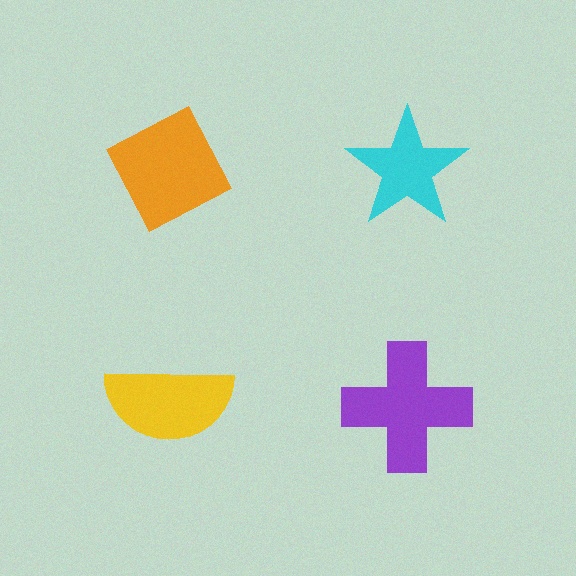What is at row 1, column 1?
An orange diamond.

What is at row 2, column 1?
A yellow semicircle.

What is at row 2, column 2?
A purple cross.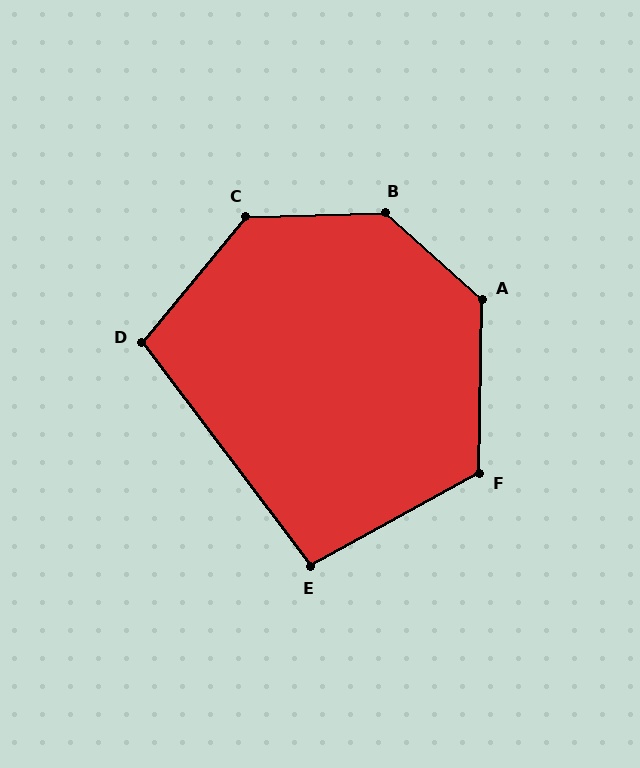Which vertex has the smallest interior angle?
E, at approximately 98 degrees.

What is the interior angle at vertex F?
Approximately 120 degrees (obtuse).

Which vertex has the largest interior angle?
B, at approximately 137 degrees.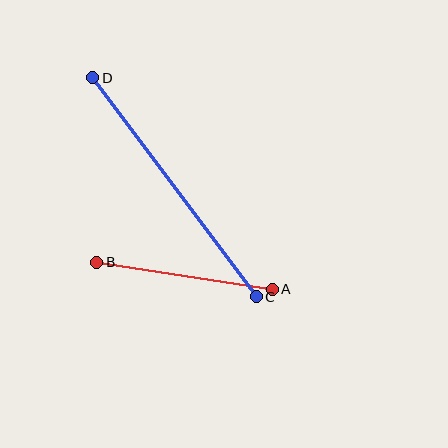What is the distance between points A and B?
The distance is approximately 178 pixels.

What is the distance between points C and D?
The distance is approximately 273 pixels.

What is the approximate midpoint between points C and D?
The midpoint is at approximately (175, 187) pixels.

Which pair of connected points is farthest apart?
Points C and D are farthest apart.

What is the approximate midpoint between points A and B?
The midpoint is at approximately (184, 276) pixels.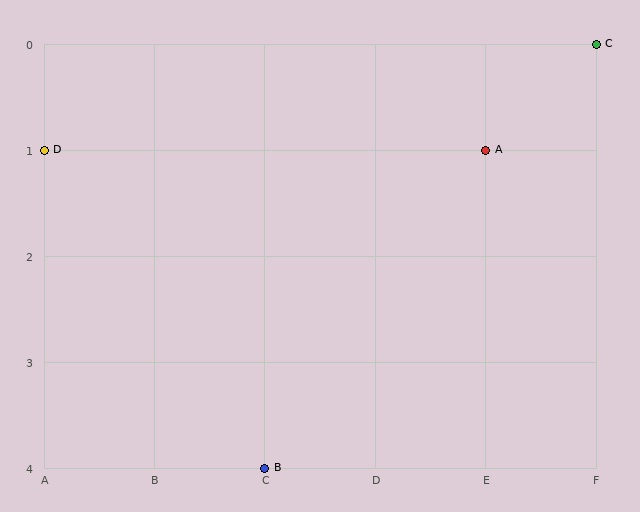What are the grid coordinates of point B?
Point B is at grid coordinates (C, 4).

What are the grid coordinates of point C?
Point C is at grid coordinates (F, 0).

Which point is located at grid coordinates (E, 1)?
Point A is at (E, 1).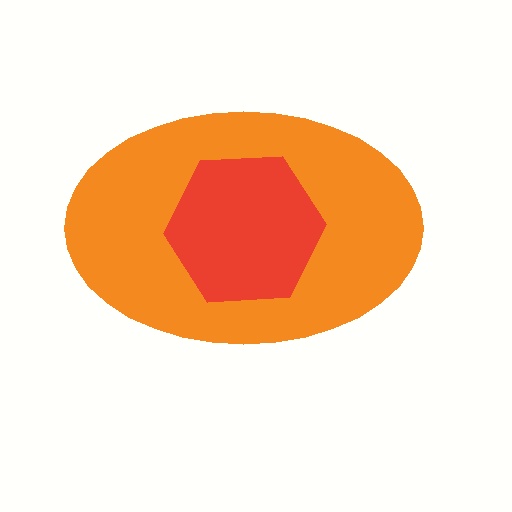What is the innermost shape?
The red hexagon.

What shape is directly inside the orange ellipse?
The red hexagon.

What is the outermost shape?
The orange ellipse.